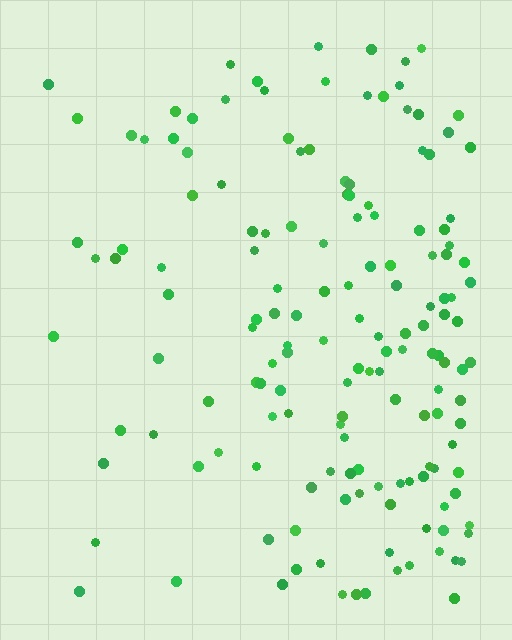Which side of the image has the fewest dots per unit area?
The left.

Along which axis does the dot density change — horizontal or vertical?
Horizontal.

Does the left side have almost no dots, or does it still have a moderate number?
Still a moderate number, just noticeably fewer than the right.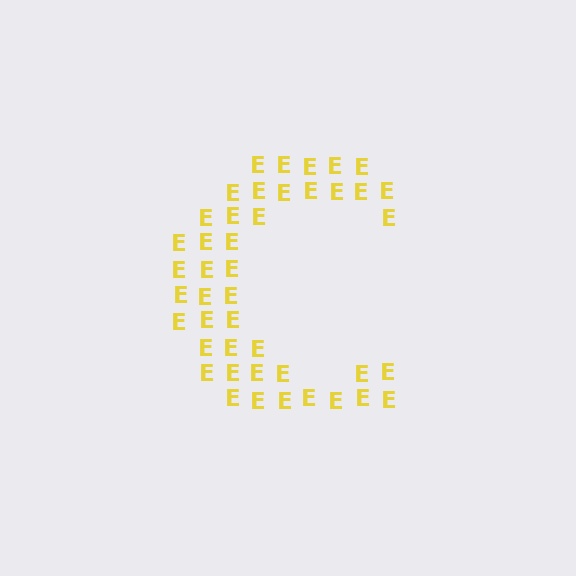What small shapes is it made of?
It is made of small letter E's.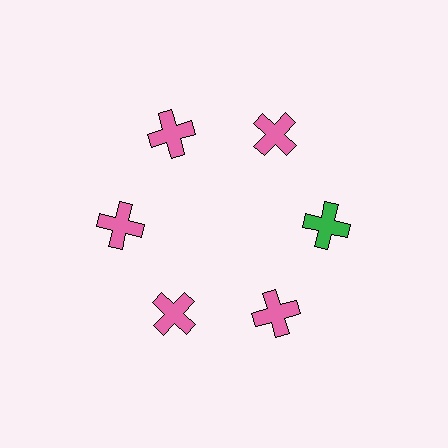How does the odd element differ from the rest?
It has a different color: green instead of pink.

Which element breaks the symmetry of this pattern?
The green cross at roughly the 3 o'clock position breaks the symmetry. All other shapes are pink crosses.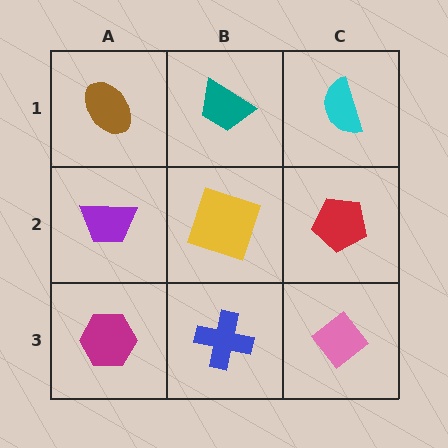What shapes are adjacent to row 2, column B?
A teal trapezoid (row 1, column B), a blue cross (row 3, column B), a purple trapezoid (row 2, column A), a red pentagon (row 2, column C).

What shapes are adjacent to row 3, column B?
A yellow square (row 2, column B), a magenta hexagon (row 3, column A), a pink diamond (row 3, column C).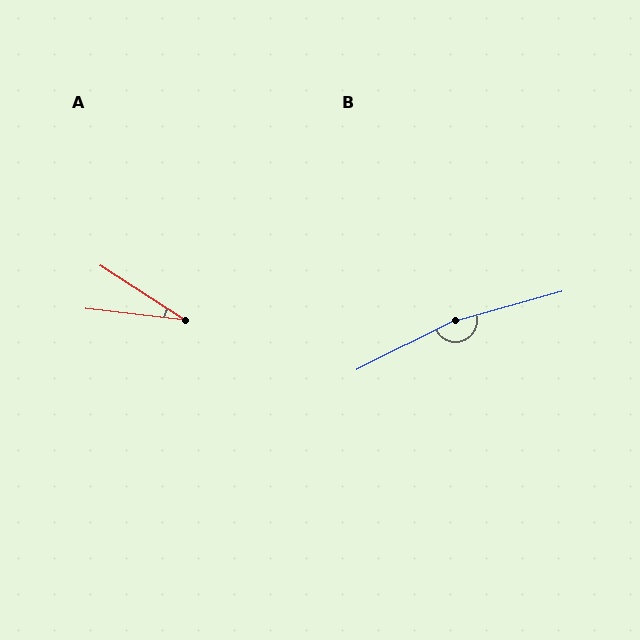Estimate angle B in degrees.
Approximately 169 degrees.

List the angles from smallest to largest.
A (26°), B (169°).